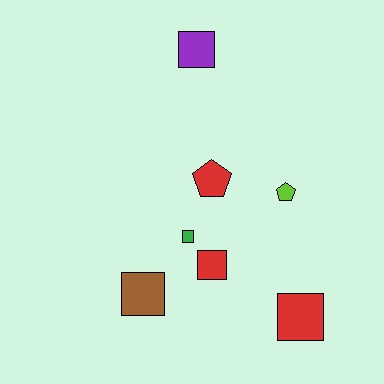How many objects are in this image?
There are 7 objects.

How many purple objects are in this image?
There is 1 purple object.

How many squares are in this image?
There are 5 squares.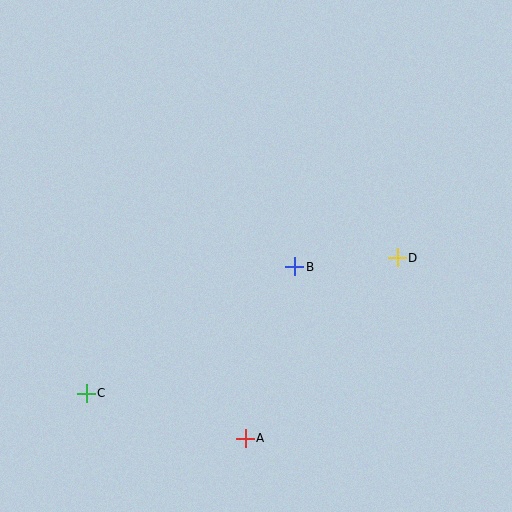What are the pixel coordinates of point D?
Point D is at (397, 258).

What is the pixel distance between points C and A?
The distance between C and A is 165 pixels.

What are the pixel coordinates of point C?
Point C is at (86, 393).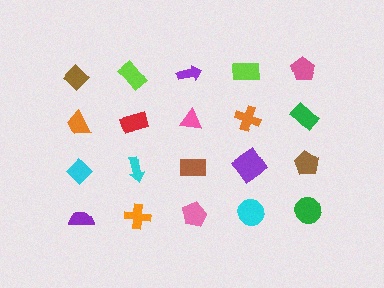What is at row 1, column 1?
A brown diamond.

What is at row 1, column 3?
A purple arrow.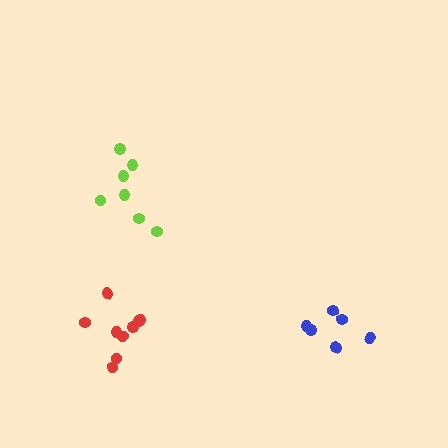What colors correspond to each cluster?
The clusters are colored: lime, blue, red.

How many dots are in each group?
Group 1: 7 dots, Group 2: 6 dots, Group 3: 9 dots (22 total).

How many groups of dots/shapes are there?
There are 3 groups.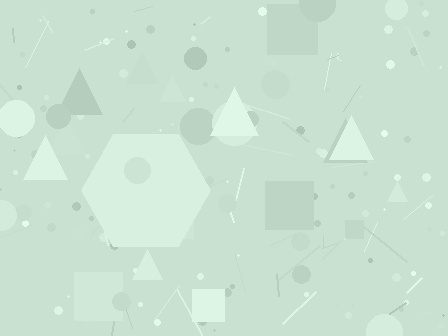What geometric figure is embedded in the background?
A hexagon is embedded in the background.